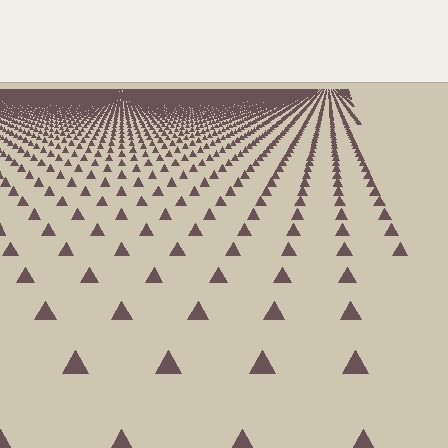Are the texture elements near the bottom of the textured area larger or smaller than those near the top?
Larger. Near the bottom, elements are closer to the viewer and appear at a bigger on-screen size.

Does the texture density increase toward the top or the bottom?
Density increases toward the top.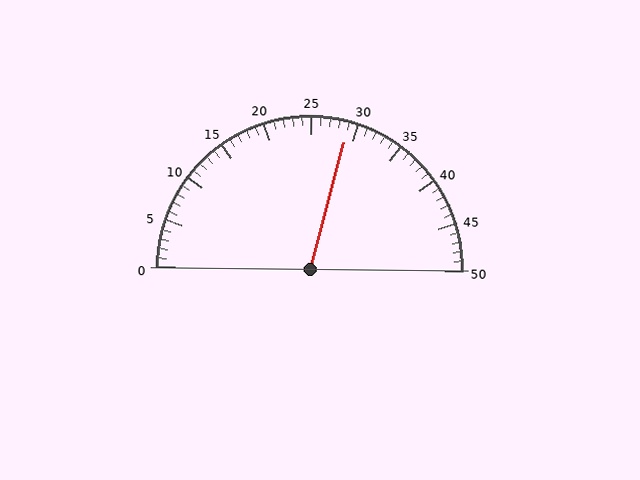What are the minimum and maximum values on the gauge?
The gauge ranges from 0 to 50.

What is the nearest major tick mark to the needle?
The nearest major tick mark is 30.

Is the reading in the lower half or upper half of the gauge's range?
The reading is in the upper half of the range (0 to 50).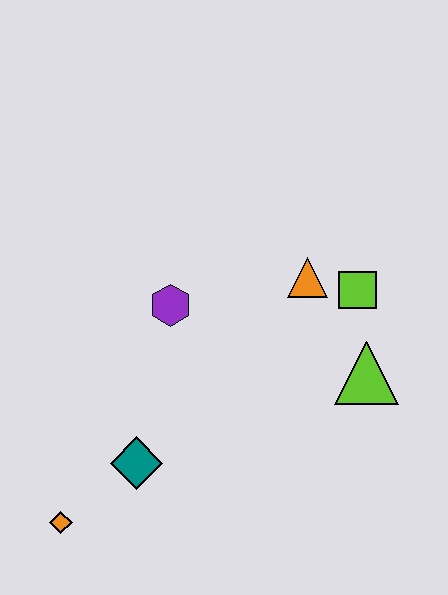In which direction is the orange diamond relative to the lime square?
The orange diamond is to the left of the lime square.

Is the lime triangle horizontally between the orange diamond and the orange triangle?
No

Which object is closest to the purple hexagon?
The orange triangle is closest to the purple hexagon.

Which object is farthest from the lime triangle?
The orange diamond is farthest from the lime triangle.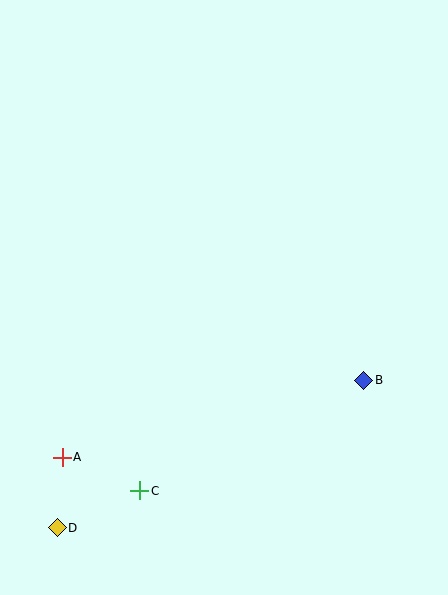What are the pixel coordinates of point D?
Point D is at (57, 528).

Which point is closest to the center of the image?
Point B at (364, 380) is closest to the center.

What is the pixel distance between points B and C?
The distance between B and C is 250 pixels.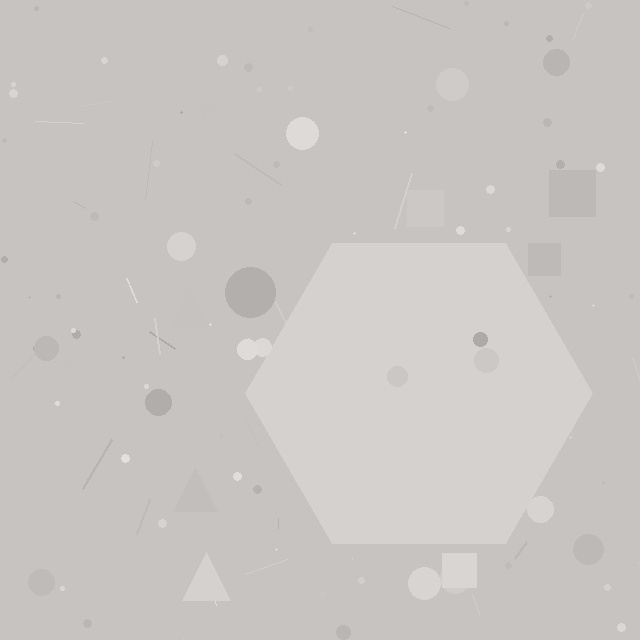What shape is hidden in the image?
A hexagon is hidden in the image.